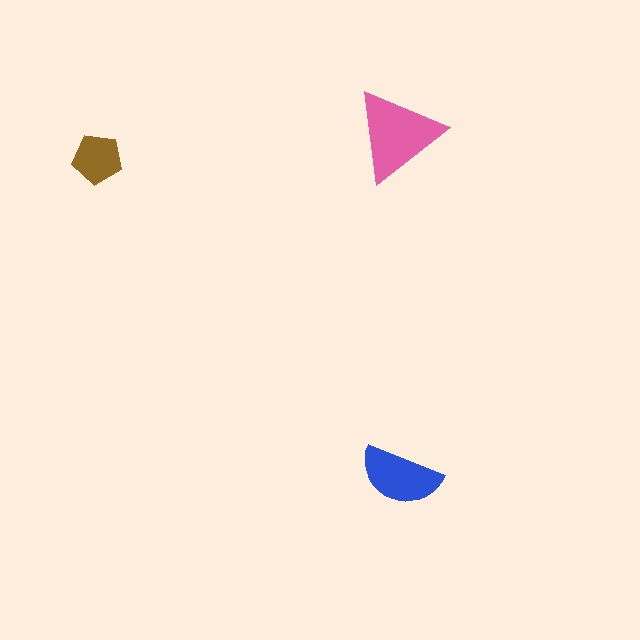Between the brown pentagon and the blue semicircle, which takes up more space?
The blue semicircle.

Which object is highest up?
The pink triangle is topmost.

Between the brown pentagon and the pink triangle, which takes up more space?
The pink triangle.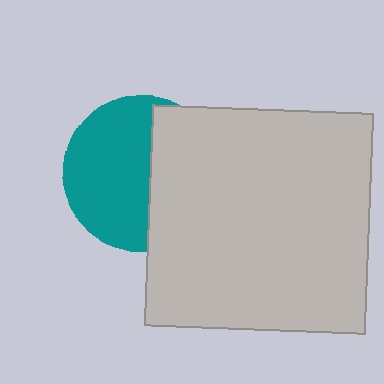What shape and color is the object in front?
The object in front is a light gray square.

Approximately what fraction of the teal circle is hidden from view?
Roughly 42% of the teal circle is hidden behind the light gray square.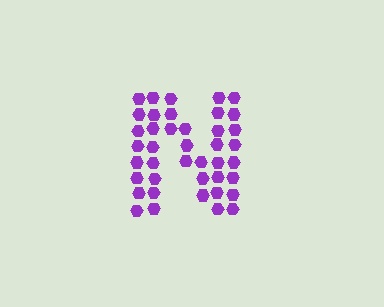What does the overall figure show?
The overall figure shows the letter N.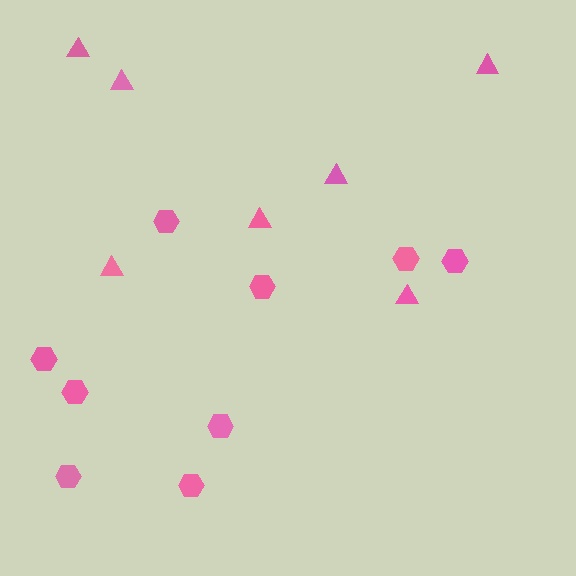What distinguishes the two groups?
There are 2 groups: one group of triangles (7) and one group of hexagons (9).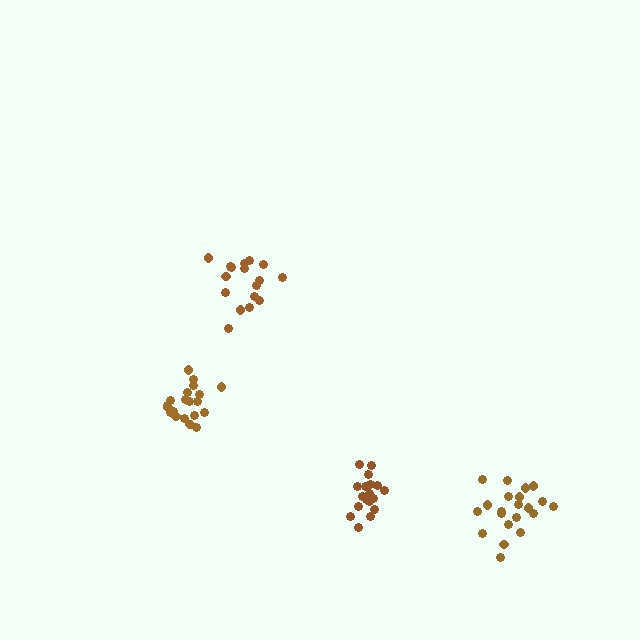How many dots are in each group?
Group 1: 18 dots, Group 2: 20 dots, Group 3: 17 dots, Group 4: 21 dots (76 total).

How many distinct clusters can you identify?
There are 4 distinct clusters.